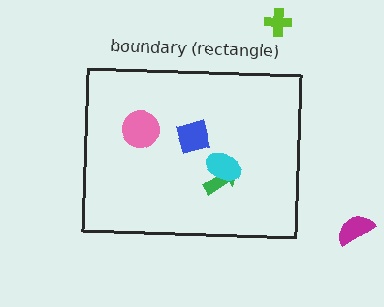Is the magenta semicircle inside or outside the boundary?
Outside.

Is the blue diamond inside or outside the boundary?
Inside.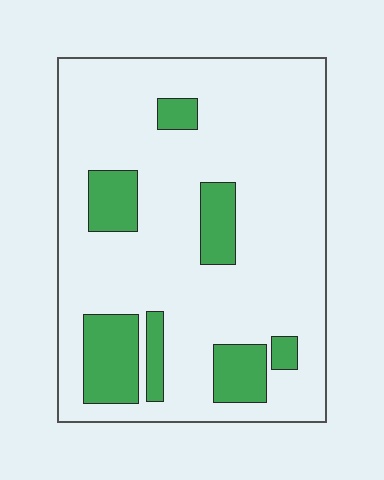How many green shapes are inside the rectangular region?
7.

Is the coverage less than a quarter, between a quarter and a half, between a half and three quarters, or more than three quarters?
Less than a quarter.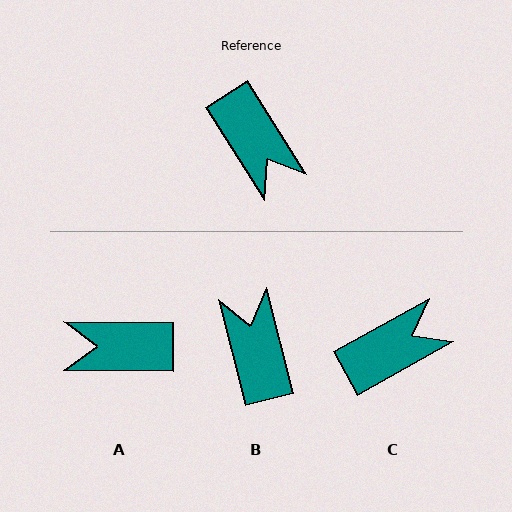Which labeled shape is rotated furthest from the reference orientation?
B, about 162 degrees away.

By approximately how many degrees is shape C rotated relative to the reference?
Approximately 87 degrees counter-clockwise.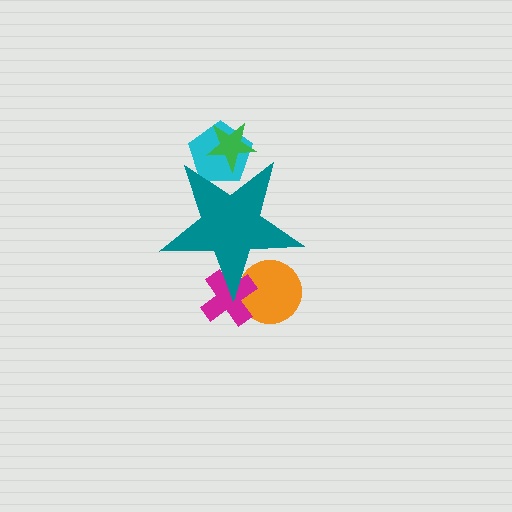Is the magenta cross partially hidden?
Yes, the magenta cross is partially hidden behind the teal star.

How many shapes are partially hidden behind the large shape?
4 shapes are partially hidden.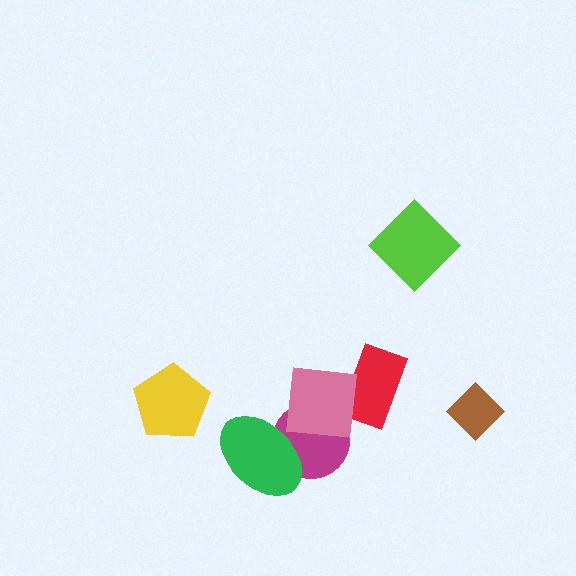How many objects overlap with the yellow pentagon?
0 objects overlap with the yellow pentagon.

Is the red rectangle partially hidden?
Yes, it is partially covered by another shape.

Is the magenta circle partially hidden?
Yes, it is partially covered by another shape.